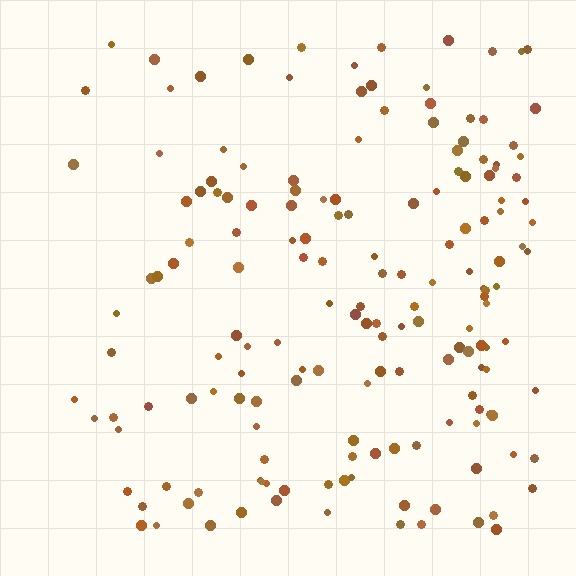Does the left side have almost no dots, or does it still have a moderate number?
Still a moderate number, just noticeably fewer than the right.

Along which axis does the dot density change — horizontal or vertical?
Horizontal.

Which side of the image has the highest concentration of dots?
The right.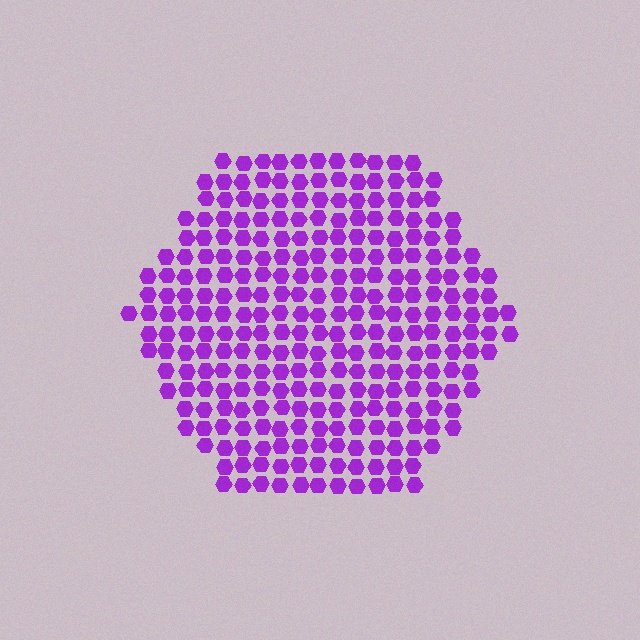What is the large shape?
The large shape is a hexagon.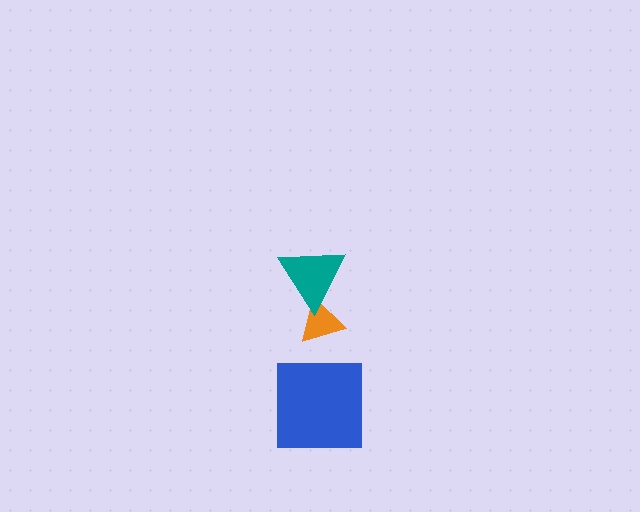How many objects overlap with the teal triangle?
1 object overlaps with the teal triangle.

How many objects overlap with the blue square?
0 objects overlap with the blue square.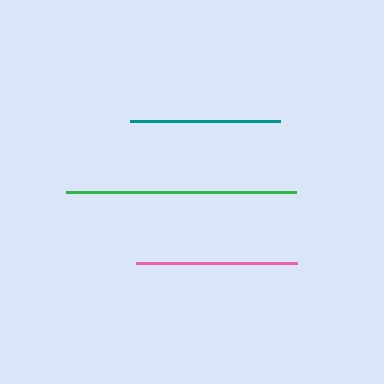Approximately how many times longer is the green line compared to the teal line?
The green line is approximately 1.5 times the length of the teal line.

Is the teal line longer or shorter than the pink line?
The pink line is longer than the teal line.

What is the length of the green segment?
The green segment is approximately 231 pixels long.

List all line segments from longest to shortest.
From longest to shortest: green, pink, teal.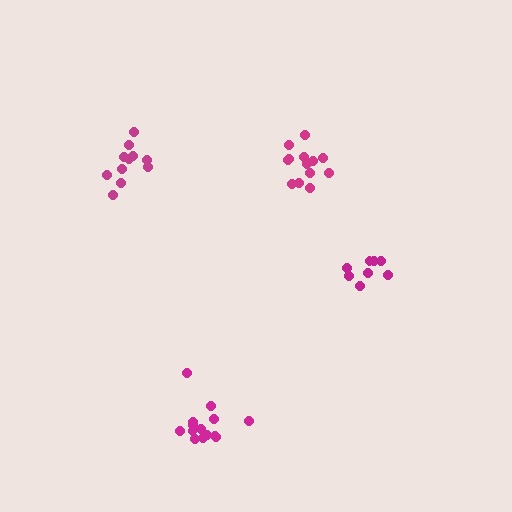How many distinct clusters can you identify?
There are 4 distinct clusters.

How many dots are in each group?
Group 1: 13 dots, Group 2: 11 dots, Group 3: 14 dots, Group 4: 8 dots (46 total).